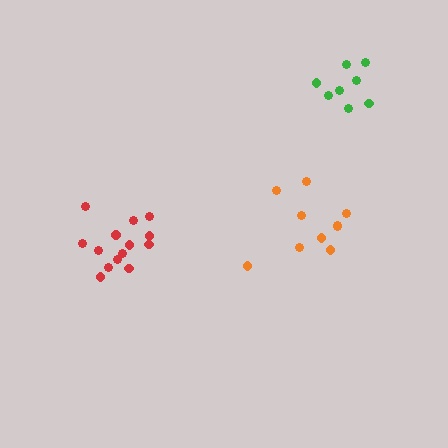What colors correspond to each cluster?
The clusters are colored: red, orange, green.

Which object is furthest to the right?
The green cluster is rightmost.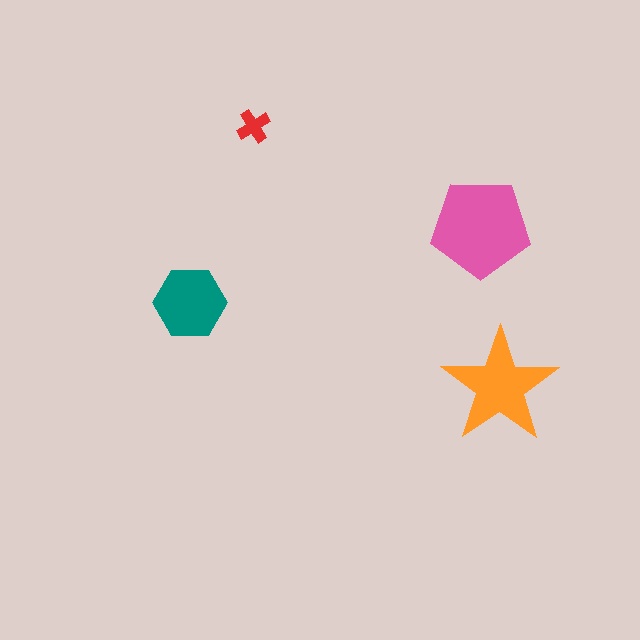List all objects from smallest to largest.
The red cross, the teal hexagon, the orange star, the pink pentagon.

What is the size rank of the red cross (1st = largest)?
4th.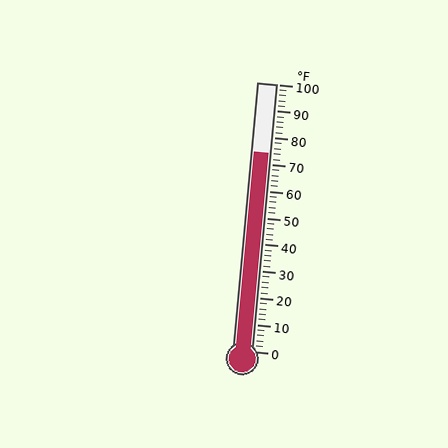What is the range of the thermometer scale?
The thermometer scale ranges from 0°F to 100°F.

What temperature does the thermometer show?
The thermometer shows approximately 74°F.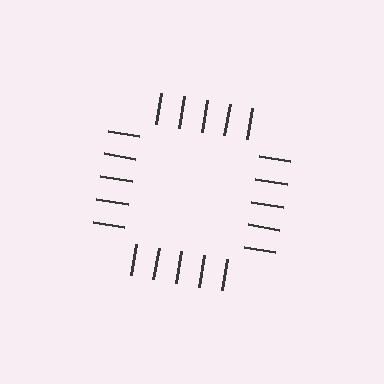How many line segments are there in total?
20 — 5 along each of the 4 edges.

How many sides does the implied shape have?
4 sides — the line-ends trace a square.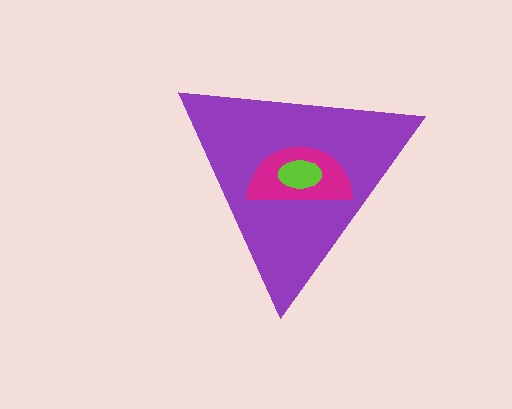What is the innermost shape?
The lime ellipse.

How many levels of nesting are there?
3.